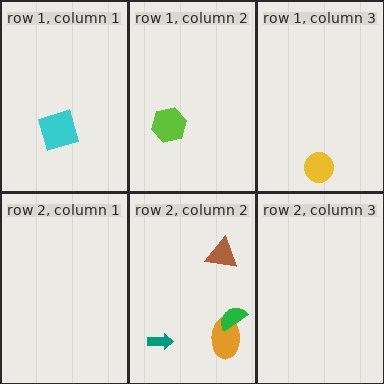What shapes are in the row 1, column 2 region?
The lime hexagon.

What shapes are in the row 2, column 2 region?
The brown triangle, the orange ellipse, the green semicircle, the teal arrow.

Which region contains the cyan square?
The row 1, column 1 region.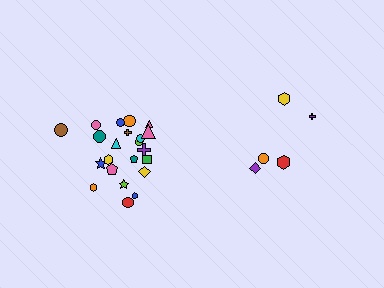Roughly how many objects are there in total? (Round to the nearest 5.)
Roughly 25 objects in total.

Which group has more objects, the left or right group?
The left group.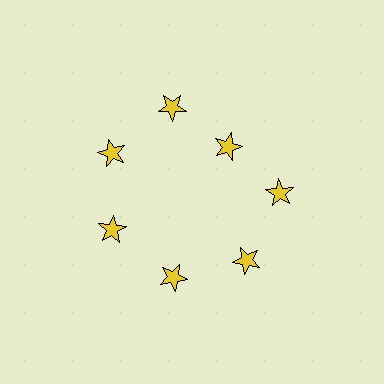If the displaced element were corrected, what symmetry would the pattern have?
It would have 7-fold rotational symmetry — the pattern would map onto itself every 51 degrees.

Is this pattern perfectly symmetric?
No. The 7 yellow stars are arranged in a ring, but one element near the 1 o'clock position is pulled inward toward the center, breaking the 7-fold rotational symmetry.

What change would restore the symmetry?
The symmetry would be restored by moving it outward, back onto the ring so that all 7 stars sit at equal angles and equal distance from the center.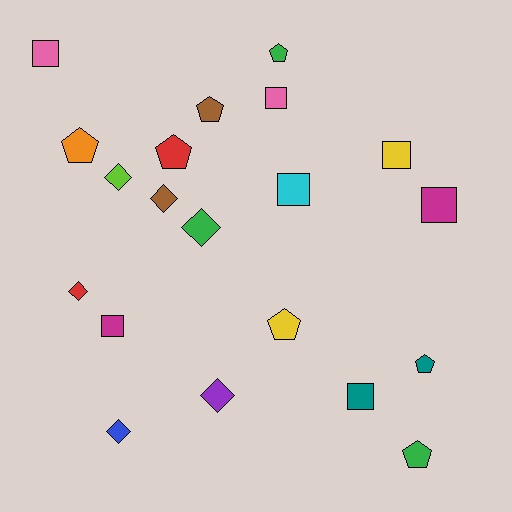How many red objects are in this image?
There are 2 red objects.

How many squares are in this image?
There are 7 squares.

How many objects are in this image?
There are 20 objects.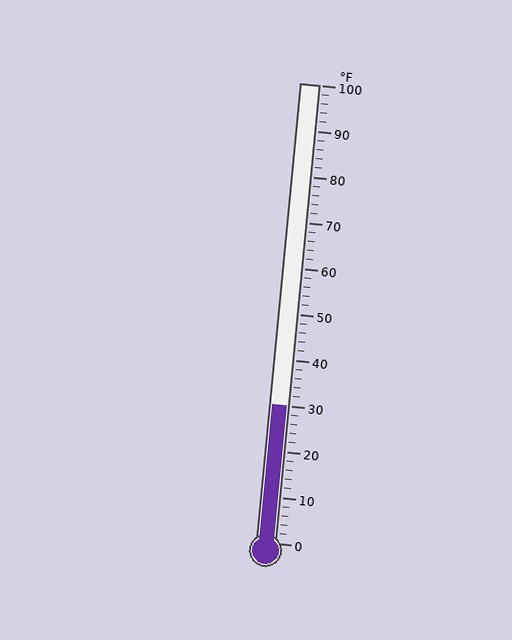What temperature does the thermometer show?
The thermometer shows approximately 30°F.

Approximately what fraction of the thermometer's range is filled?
The thermometer is filled to approximately 30% of its range.